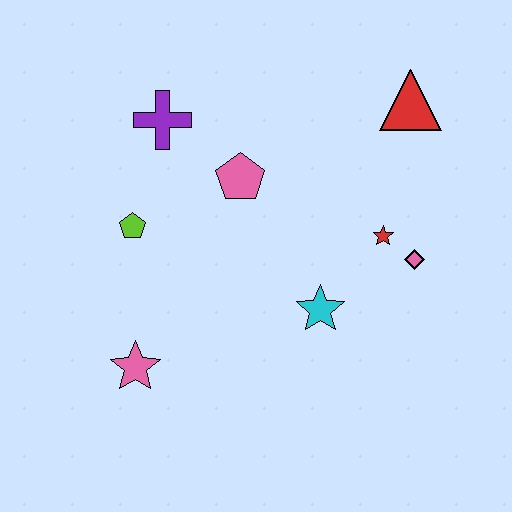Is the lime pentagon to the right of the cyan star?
No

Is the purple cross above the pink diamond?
Yes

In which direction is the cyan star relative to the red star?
The cyan star is below the red star.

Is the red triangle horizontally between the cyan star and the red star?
No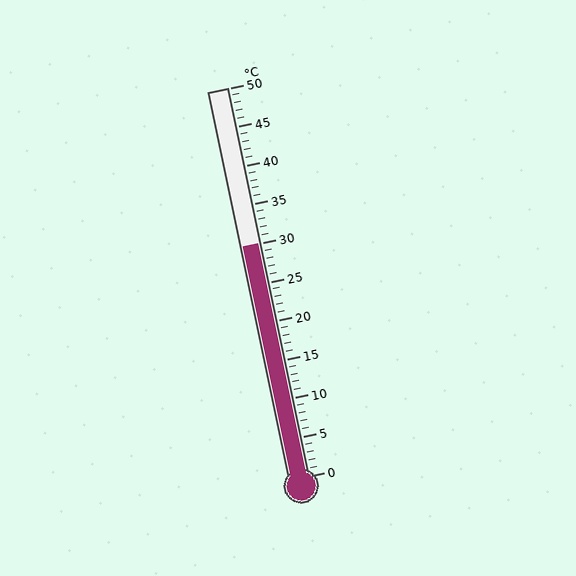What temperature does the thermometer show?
The thermometer shows approximately 30°C.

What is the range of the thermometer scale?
The thermometer scale ranges from 0°C to 50°C.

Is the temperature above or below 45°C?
The temperature is below 45°C.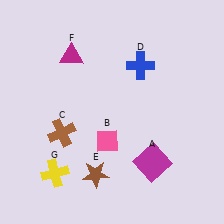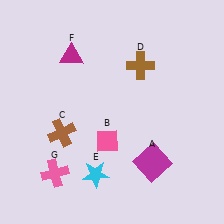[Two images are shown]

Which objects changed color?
D changed from blue to brown. E changed from brown to cyan. G changed from yellow to pink.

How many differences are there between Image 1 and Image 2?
There are 3 differences between the two images.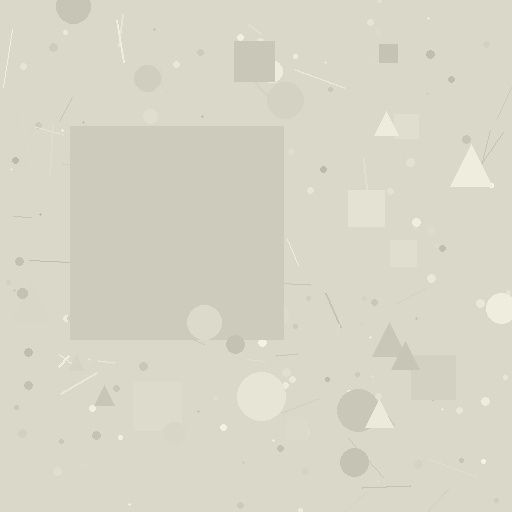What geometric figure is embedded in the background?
A square is embedded in the background.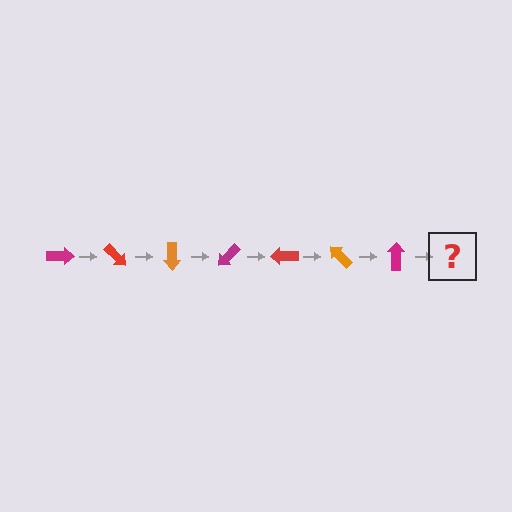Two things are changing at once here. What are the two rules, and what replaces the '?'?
The two rules are that it rotates 45 degrees each step and the color cycles through magenta, red, and orange. The '?' should be a red arrow, rotated 315 degrees from the start.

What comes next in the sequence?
The next element should be a red arrow, rotated 315 degrees from the start.